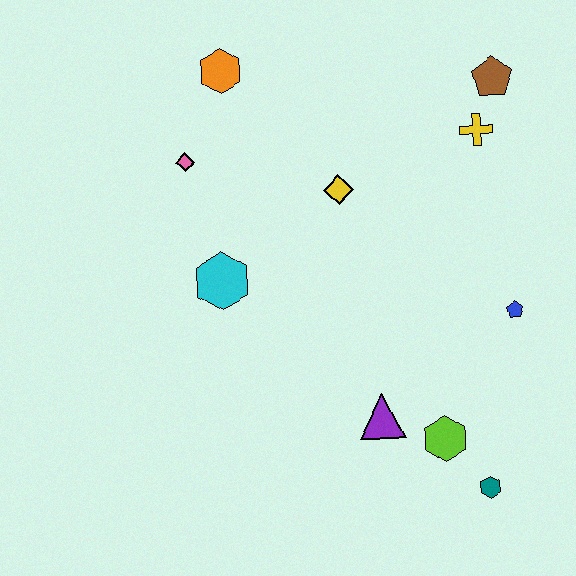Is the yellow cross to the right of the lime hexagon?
Yes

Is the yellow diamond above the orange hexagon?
No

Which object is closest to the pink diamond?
The orange hexagon is closest to the pink diamond.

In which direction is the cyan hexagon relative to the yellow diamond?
The cyan hexagon is to the left of the yellow diamond.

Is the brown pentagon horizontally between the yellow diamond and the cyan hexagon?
No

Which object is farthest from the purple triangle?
The orange hexagon is farthest from the purple triangle.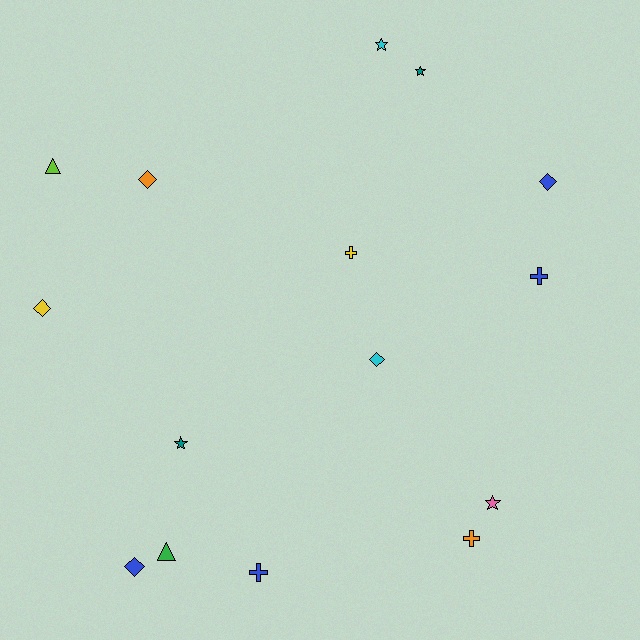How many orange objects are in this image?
There are 2 orange objects.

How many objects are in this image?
There are 15 objects.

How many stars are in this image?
There are 4 stars.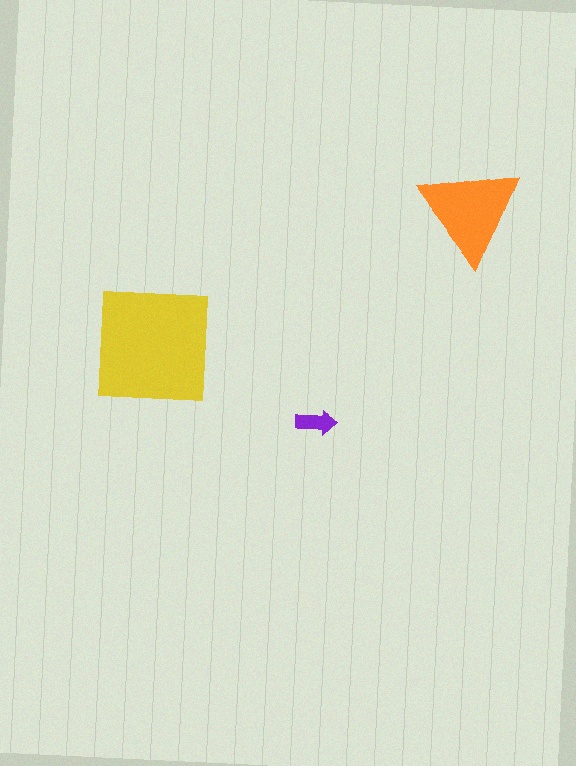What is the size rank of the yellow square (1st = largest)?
1st.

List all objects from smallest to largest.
The purple arrow, the orange triangle, the yellow square.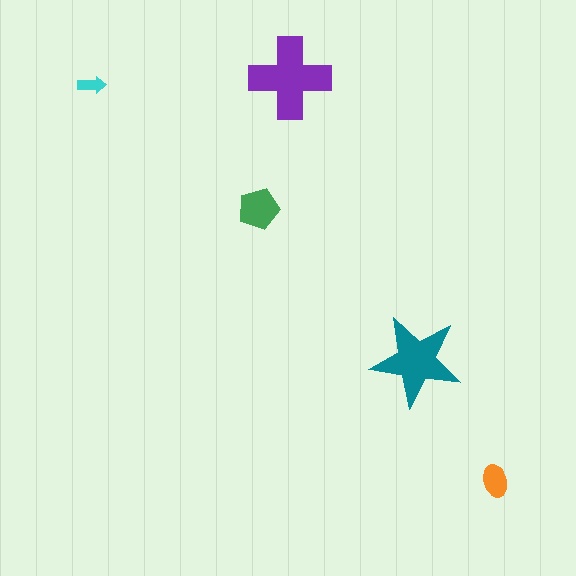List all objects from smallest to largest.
The cyan arrow, the orange ellipse, the green pentagon, the teal star, the purple cross.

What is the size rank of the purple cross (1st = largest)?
1st.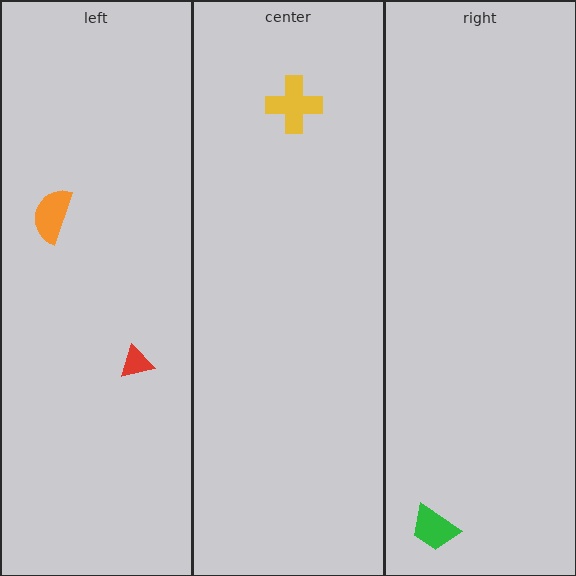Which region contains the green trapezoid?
The right region.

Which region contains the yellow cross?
The center region.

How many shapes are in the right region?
1.